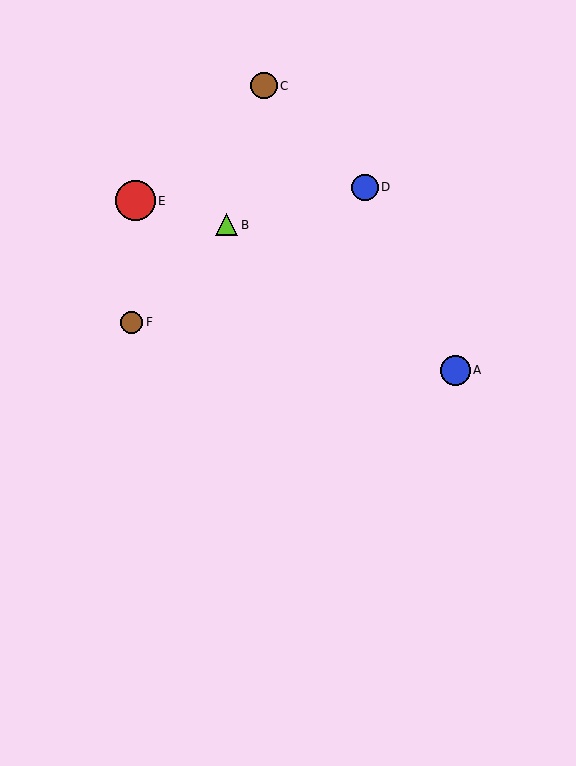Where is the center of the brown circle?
The center of the brown circle is at (264, 86).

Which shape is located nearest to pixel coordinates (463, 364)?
The blue circle (labeled A) at (455, 370) is nearest to that location.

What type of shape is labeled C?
Shape C is a brown circle.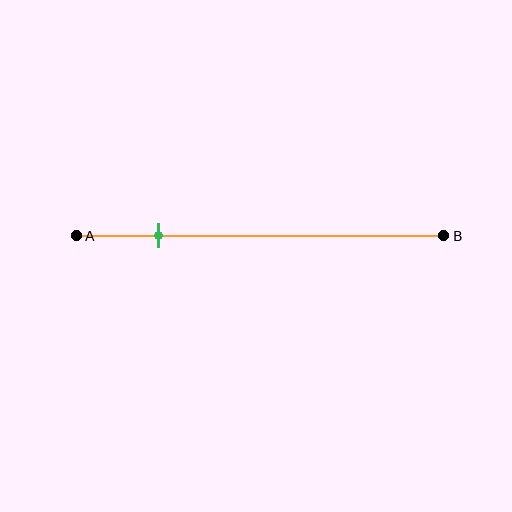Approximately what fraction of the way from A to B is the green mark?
The green mark is approximately 25% of the way from A to B.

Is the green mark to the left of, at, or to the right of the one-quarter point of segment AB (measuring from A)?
The green mark is approximately at the one-quarter point of segment AB.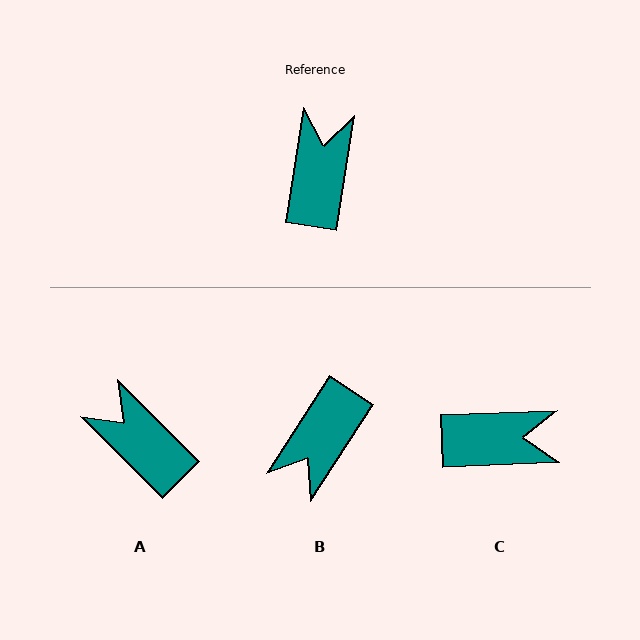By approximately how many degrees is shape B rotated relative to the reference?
Approximately 156 degrees counter-clockwise.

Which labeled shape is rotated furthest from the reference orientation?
B, about 156 degrees away.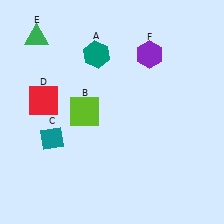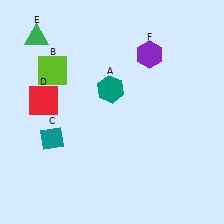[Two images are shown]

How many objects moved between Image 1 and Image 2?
2 objects moved between the two images.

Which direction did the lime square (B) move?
The lime square (B) moved up.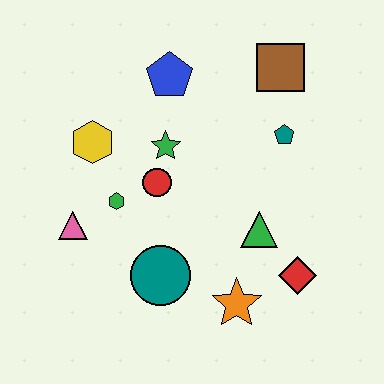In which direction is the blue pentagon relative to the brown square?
The blue pentagon is to the left of the brown square.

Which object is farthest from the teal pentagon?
The pink triangle is farthest from the teal pentagon.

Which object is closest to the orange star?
The red diamond is closest to the orange star.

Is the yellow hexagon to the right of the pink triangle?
Yes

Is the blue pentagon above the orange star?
Yes